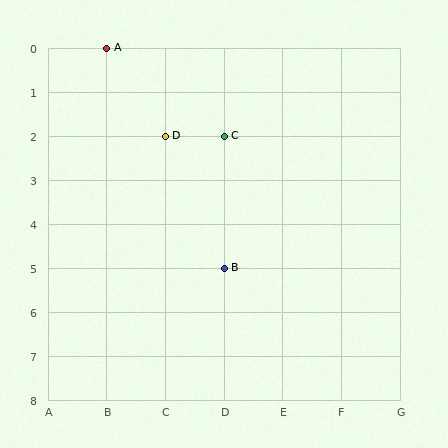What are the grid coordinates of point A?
Point A is at grid coordinates (B, 0).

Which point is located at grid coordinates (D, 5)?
Point B is at (D, 5).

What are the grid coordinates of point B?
Point B is at grid coordinates (D, 5).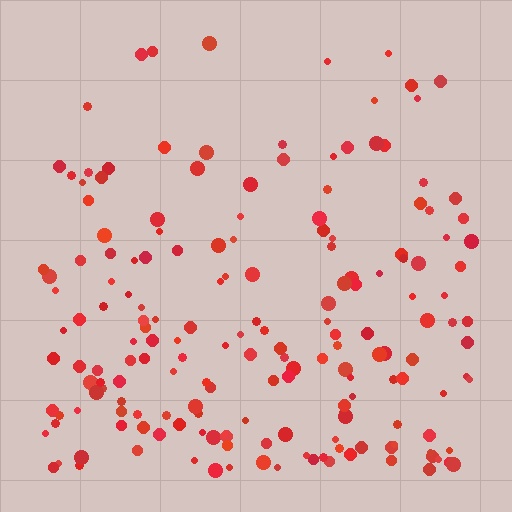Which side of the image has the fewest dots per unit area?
The top.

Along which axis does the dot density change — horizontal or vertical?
Vertical.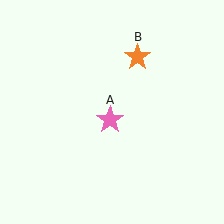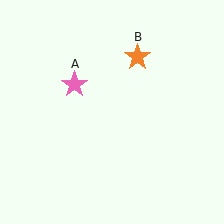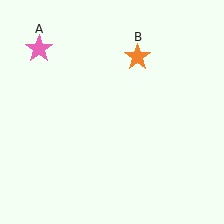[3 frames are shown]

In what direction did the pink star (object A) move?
The pink star (object A) moved up and to the left.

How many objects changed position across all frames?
1 object changed position: pink star (object A).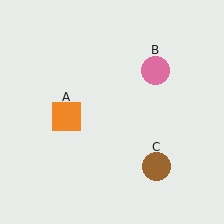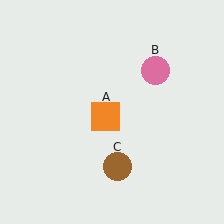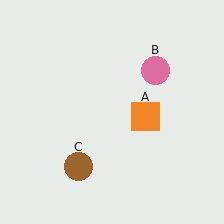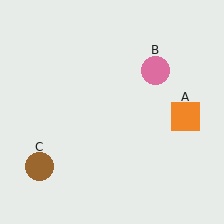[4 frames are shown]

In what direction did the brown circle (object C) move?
The brown circle (object C) moved left.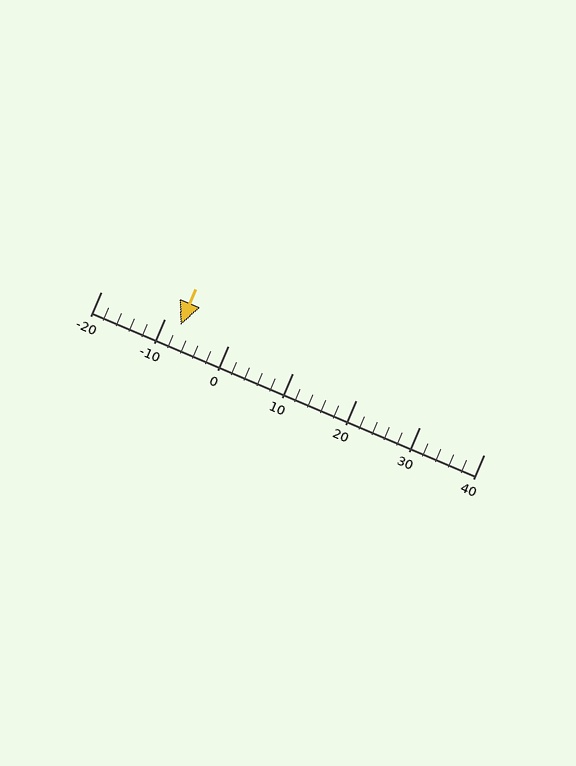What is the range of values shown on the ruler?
The ruler shows values from -20 to 40.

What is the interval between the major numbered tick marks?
The major tick marks are spaced 10 units apart.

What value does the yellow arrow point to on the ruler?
The yellow arrow points to approximately -8.